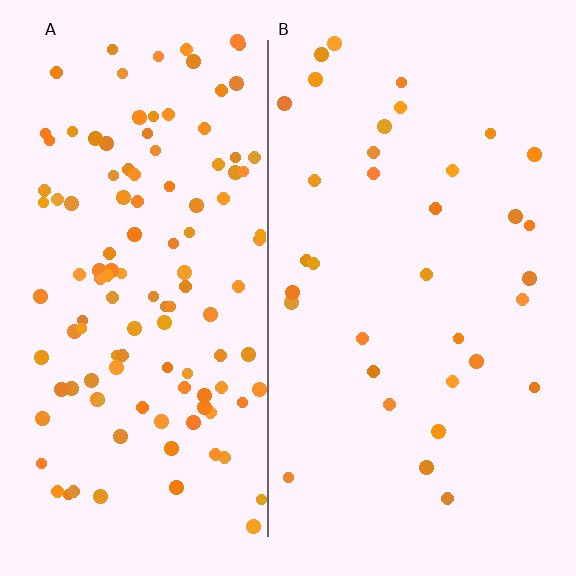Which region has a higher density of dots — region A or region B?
A (the left).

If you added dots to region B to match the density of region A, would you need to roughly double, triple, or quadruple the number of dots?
Approximately quadruple.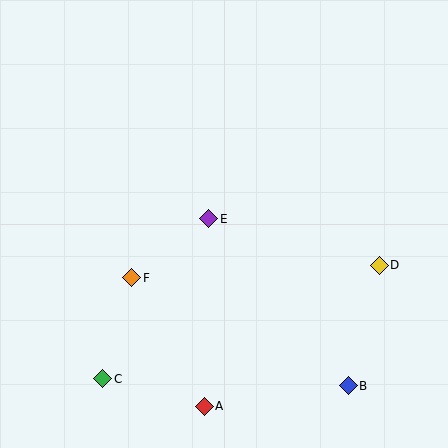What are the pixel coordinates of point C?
Point C is at (103, 379).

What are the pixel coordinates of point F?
Point F is at (132, 278).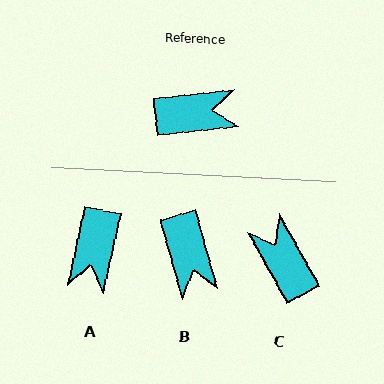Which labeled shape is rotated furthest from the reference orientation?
C, about 113 degrees away.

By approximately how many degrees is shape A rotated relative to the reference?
Approximately 109 degrees clockwise.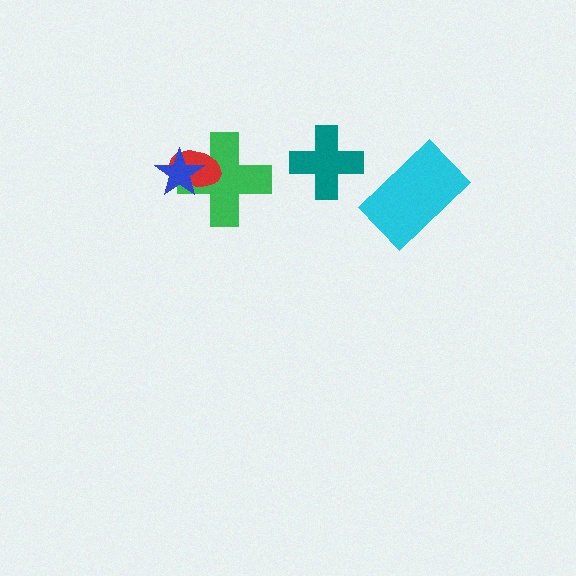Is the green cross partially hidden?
Yes, it is partially covered by another shape.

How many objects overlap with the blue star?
2 objects overlap with the blue star.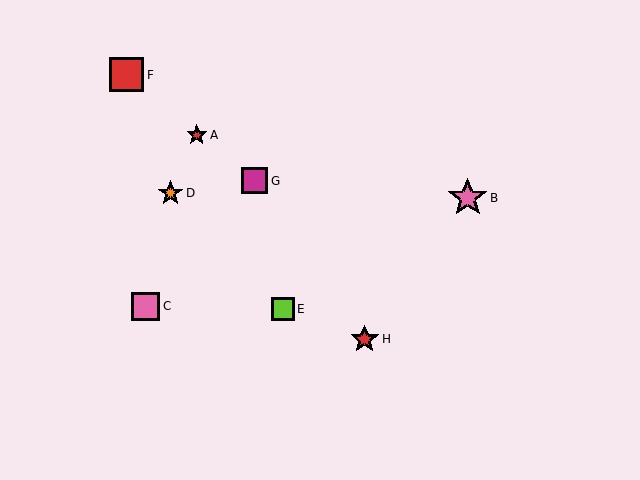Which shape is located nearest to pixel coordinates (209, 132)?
The red star (labeled A) at (197, 135) is nearest to that location.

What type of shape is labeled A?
Shape A is a red star.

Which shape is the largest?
The pink star (labeled B) is the largest.